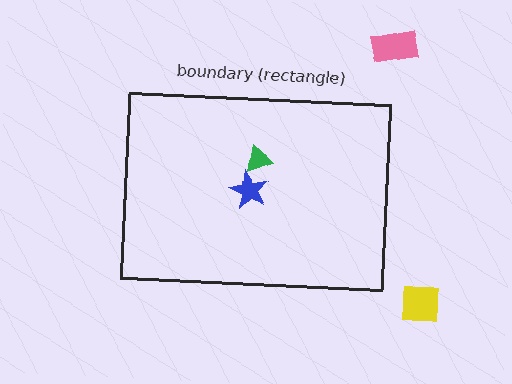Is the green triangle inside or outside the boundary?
Inside.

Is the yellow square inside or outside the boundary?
Outside.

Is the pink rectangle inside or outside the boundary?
Outside.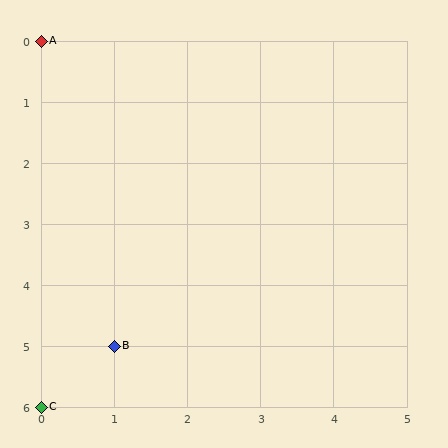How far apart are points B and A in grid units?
Points B and A are 1 column and 5 rows apart (about 5.1 grid units diagonally).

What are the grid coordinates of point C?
Point C is at grid coordinates (0, 6).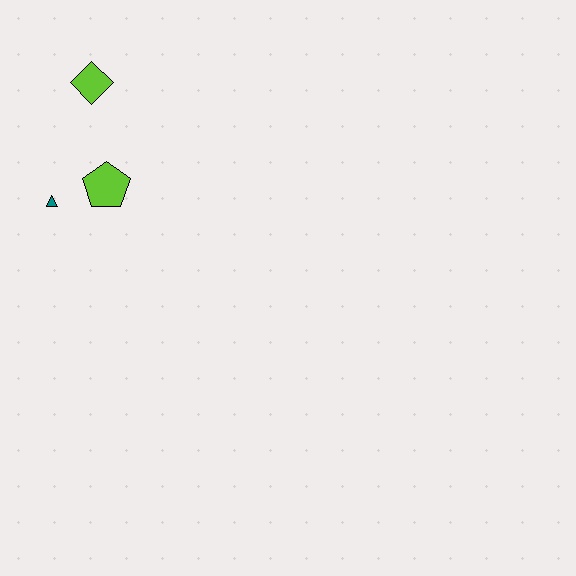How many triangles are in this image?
There is 1 triangle.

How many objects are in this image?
There are 3 objects.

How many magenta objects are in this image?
There are no magenta objects.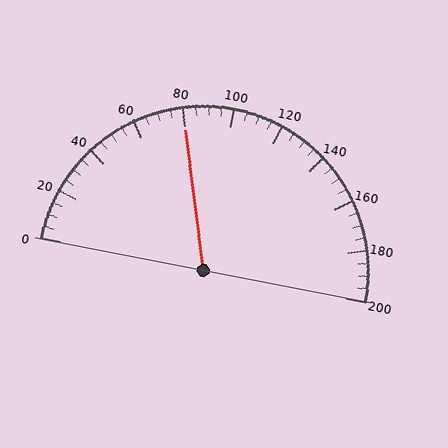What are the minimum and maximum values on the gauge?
The gauge ranges from 0 to 200.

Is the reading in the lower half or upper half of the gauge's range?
The reading is in the lower half of the range (0 to 200).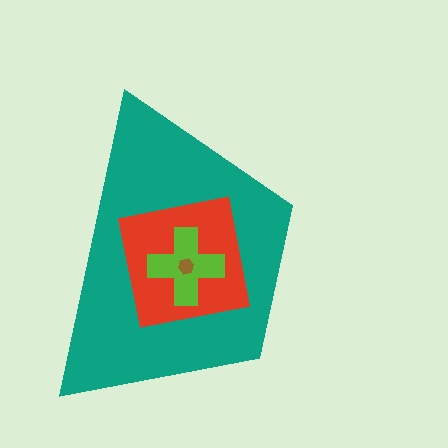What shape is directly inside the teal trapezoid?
The red square.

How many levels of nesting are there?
4.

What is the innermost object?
The brown hexagon.